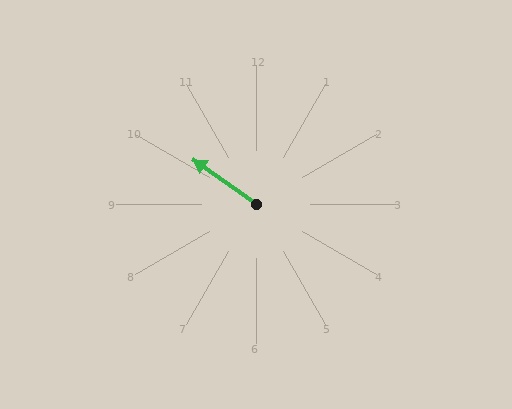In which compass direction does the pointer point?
Northwest.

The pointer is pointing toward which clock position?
Roughly 10 o'clock.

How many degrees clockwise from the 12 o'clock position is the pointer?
Approximately 305 degrees.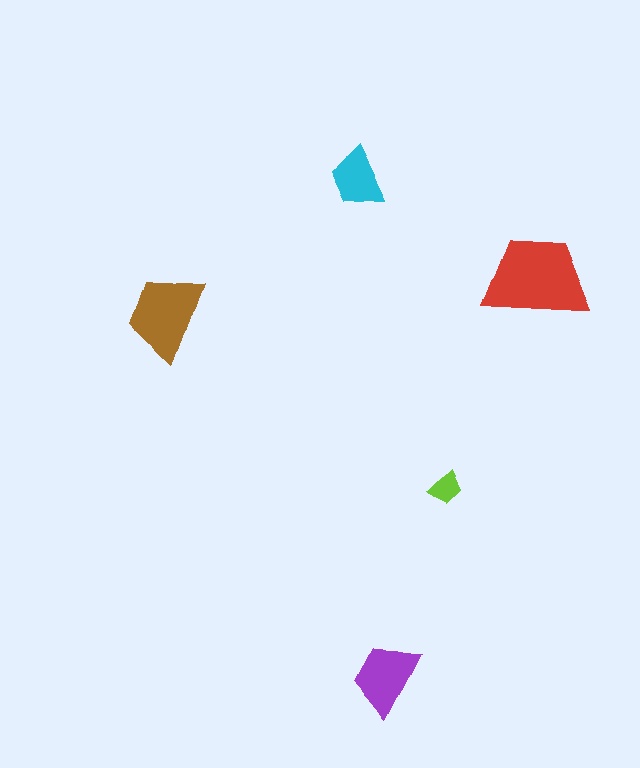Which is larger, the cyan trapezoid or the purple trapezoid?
The purple one.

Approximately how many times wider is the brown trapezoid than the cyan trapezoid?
About 1.5 times wider.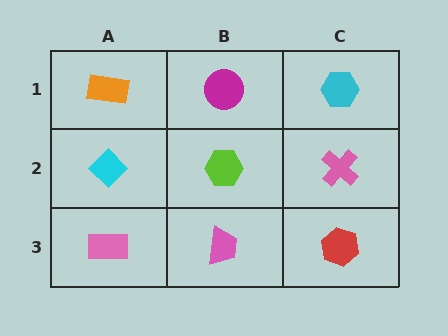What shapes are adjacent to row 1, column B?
A lime hexagon (row 2, column B), an orange rectangle (row 1, column A), a cyan hexagon (row 1, column C).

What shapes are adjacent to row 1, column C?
A pink cross (row 2, column C), a magenta circle (row 1, column B).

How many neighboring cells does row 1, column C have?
2.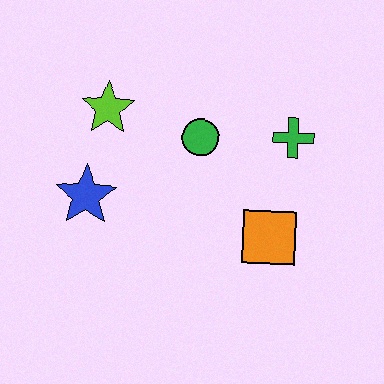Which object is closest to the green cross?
The green circle is closest to the green cross.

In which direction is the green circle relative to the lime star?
The green circle is to the right of the lime star.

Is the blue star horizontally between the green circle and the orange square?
No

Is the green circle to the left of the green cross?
Yes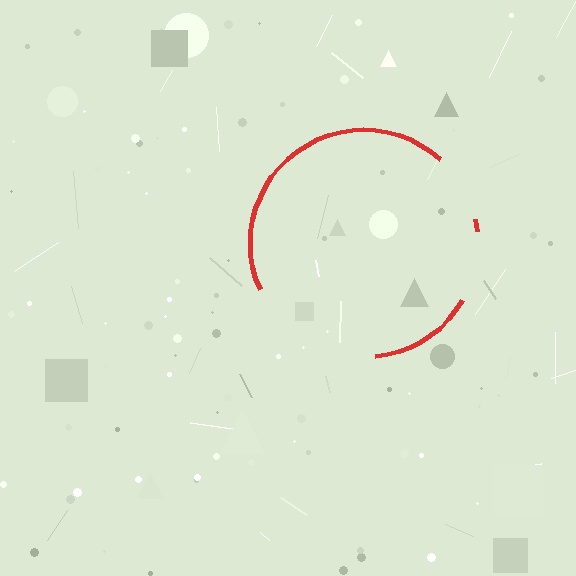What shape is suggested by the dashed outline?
The dashed outline suggests a circle.